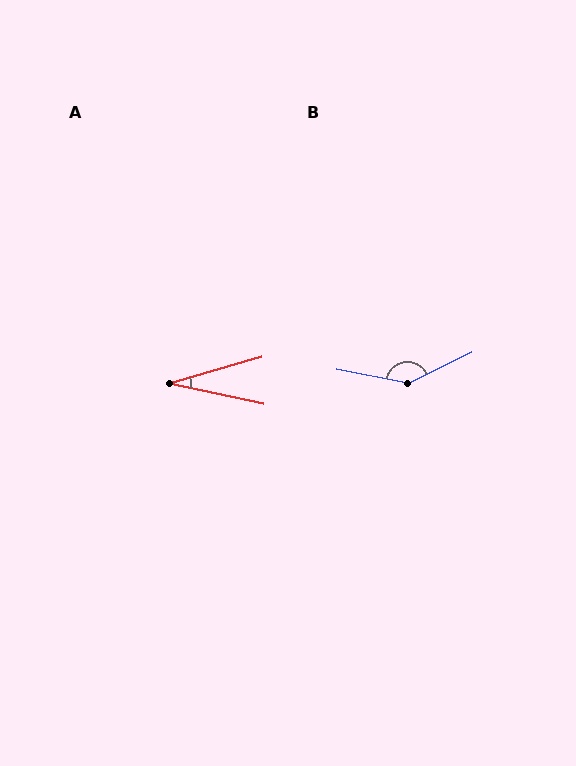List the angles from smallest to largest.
A (28°), B (143°).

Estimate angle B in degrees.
Approximately 143 degrees.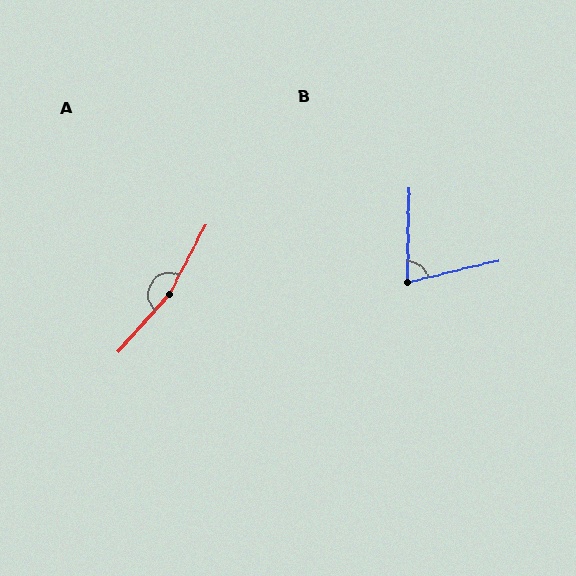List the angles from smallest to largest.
B (75°), A (166°).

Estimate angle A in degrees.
Approximately 166 degrees.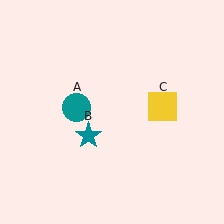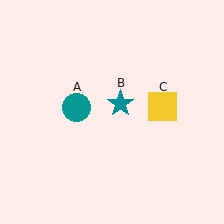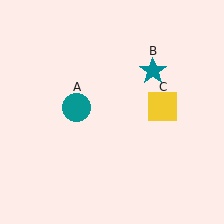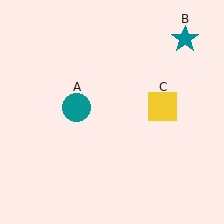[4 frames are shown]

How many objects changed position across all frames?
1 object changed position: teal star (object B).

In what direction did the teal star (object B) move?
The teal star (object B) moved up and to the right.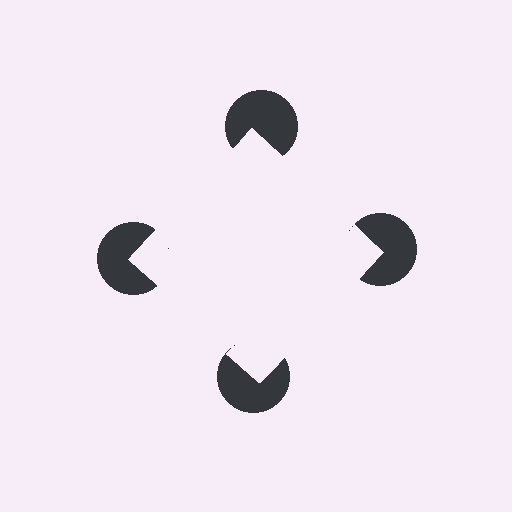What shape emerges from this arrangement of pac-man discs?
An illusory square — its edges are inferred from the aligned wedge cuts in the pac-man discs, not physically drawn.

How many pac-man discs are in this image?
There are 4 — one at each vertex of the illusory square.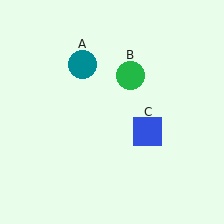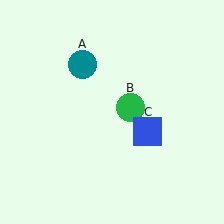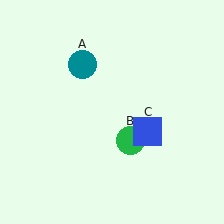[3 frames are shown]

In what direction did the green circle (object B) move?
The green circle (object B) moved down.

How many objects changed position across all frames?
1 object changed position: green circle (object B).